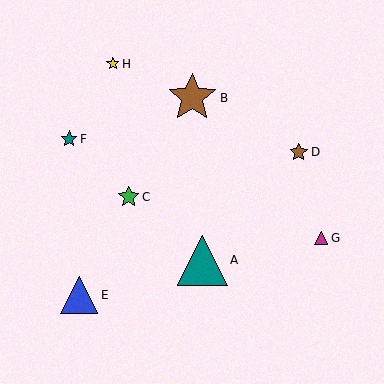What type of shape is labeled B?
Shape B is a brown star.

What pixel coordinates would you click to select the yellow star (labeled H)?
Click at (113, 64) to select the yellow star H.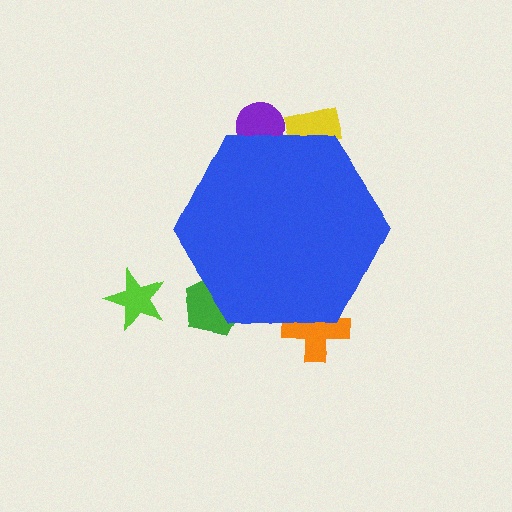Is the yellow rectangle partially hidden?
Yes, the yellow rectangle is partially hidden behind the blue hexagon.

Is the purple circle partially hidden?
Yes, the purple circle is partially hidden behind the blue hexagon.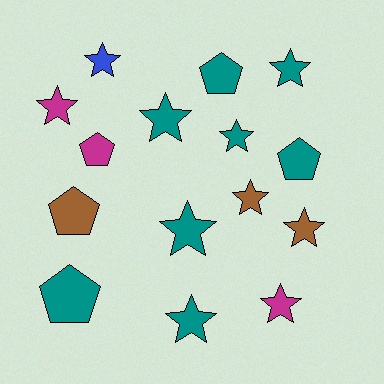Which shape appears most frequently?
Star, with 10 objects.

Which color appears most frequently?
Teal, with 8 objects.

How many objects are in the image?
There are 15 objects.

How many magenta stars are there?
There are 2 magenta stars.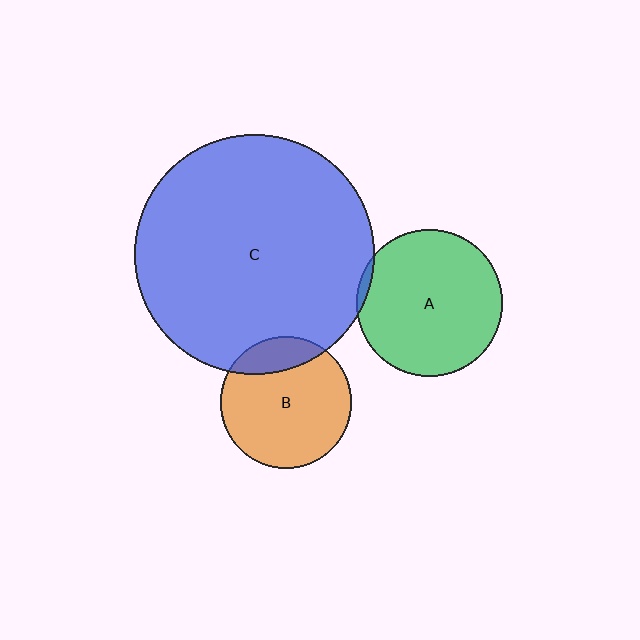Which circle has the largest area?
Circle C (blue).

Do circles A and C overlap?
Yes.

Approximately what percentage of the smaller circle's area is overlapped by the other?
Approximately 5%.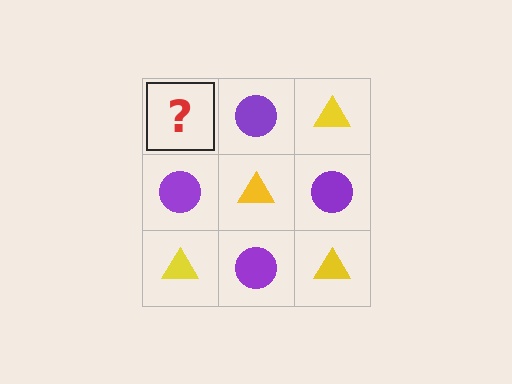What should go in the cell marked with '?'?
The missing cell should contain a yellow triangle.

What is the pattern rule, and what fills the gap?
The rule is that it alternates yellow triangle and purple circle in a checkerboard pattern. The gap should be filled with a yellow triangle.